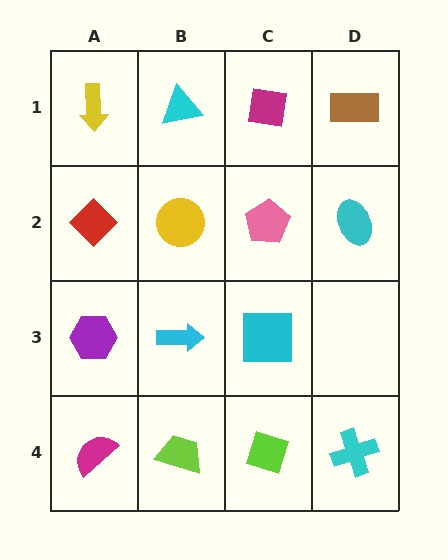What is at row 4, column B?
A lime trapezoid.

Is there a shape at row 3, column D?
No, that cell is empty.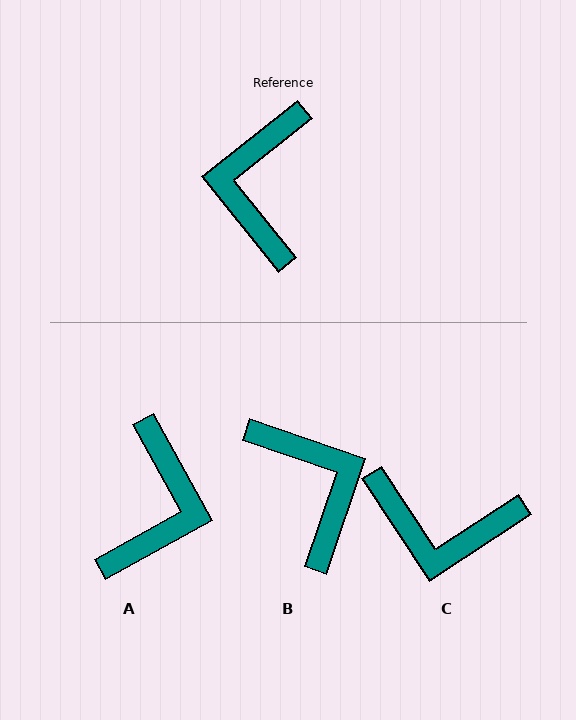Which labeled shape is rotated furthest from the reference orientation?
A, about 170 degrees away.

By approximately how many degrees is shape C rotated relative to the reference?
Approximately 85 degrees counter-clockwise.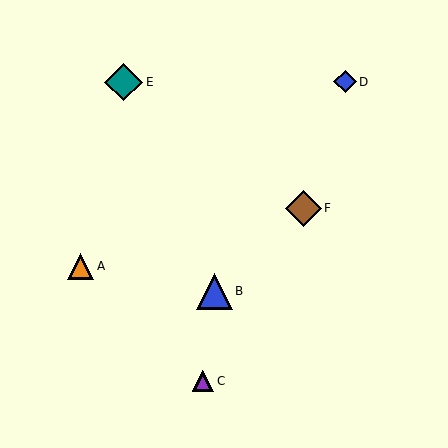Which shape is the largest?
The teal diamond (labeled E) is the largest.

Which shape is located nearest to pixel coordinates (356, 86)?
The blue diamond (labeled D) at (345, 82) is nearest to that location.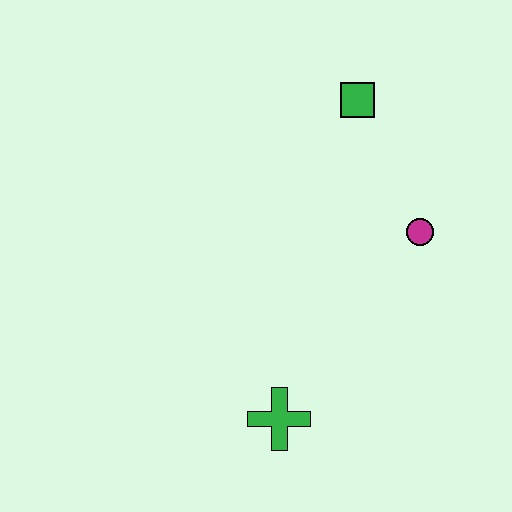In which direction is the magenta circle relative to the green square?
The magenta circle is below the green square.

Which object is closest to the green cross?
The magenta circle is closest to the green cross.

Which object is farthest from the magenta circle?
The green cross is farthest from the magenta circle.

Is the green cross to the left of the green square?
Yes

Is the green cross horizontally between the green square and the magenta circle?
No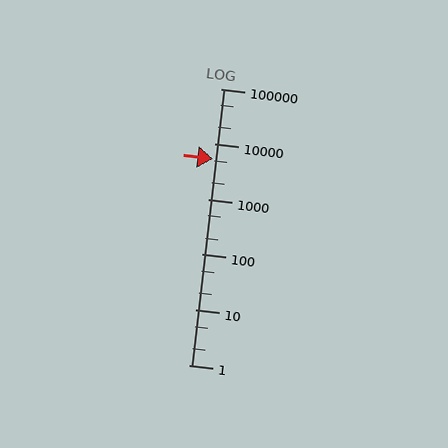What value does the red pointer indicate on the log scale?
The pointer indicates approximately 5300.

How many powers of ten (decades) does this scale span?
The scale spans 5 decades, from 1 to 100000.